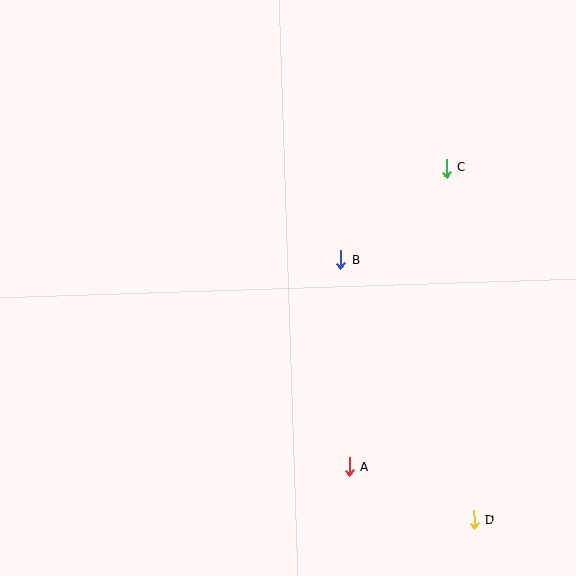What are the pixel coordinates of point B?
Point B is at (341, 260).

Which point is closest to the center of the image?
Point B at (341, 260) is closest to the center.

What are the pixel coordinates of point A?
Point A is at (349, 467).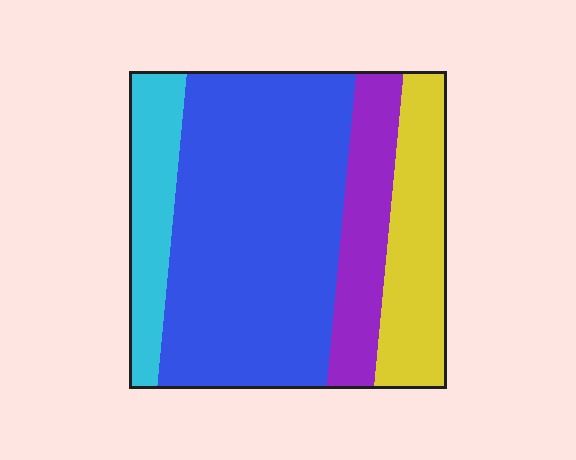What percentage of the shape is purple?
Purple takes up about one sixth (1/6) of the shape.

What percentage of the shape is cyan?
Cyan takes up about one eighth (1/8) of the shape.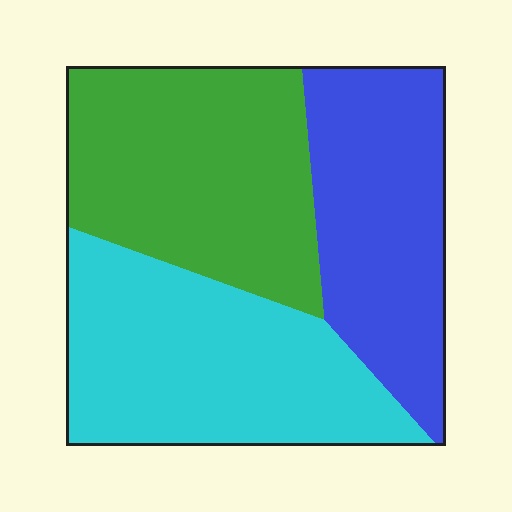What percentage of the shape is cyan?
Cyan takes up about three eighths (3/8) of the shape.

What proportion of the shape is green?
Green takes up between a quarter and a half of the shape.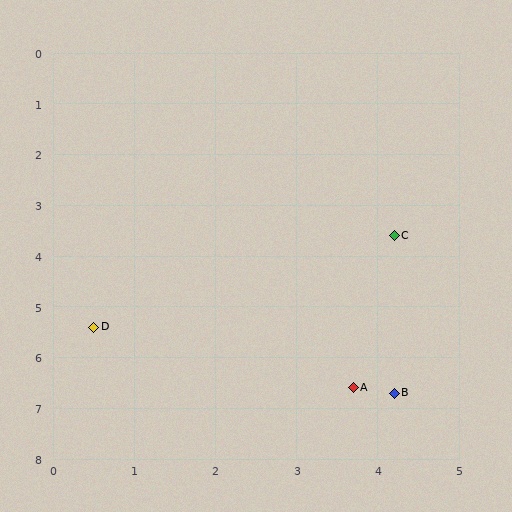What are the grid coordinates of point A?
Point A is at approximately (3.7, 6.6).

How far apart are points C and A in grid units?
Points C and A are about 3.0 grid units apart.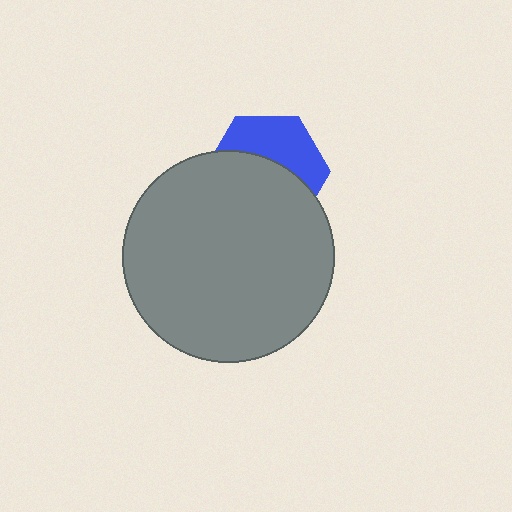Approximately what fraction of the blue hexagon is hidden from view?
Roughly 59% of the blue hexagon is hidden behind the gray circle.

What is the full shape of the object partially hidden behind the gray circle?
The partially hidden object is a blue hexagon.